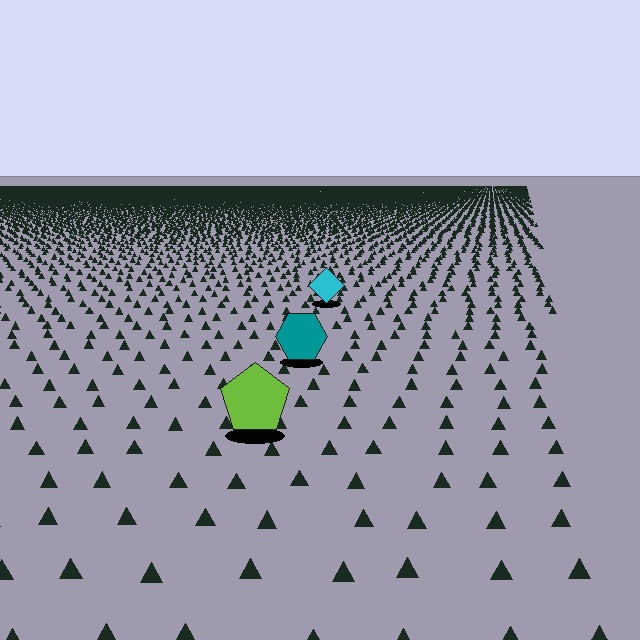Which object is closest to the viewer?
The lime pentagon is closest. The texture marks near it are larger and more spread out.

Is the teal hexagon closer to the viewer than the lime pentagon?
No. The lime pentagon is closer — you can tell from the texture gradient: the ground texture is coarser near it.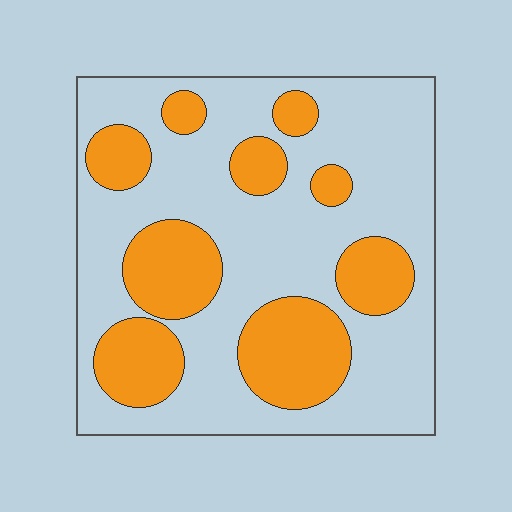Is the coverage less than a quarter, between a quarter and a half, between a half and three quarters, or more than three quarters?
Between a quarter and a half.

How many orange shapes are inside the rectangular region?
9.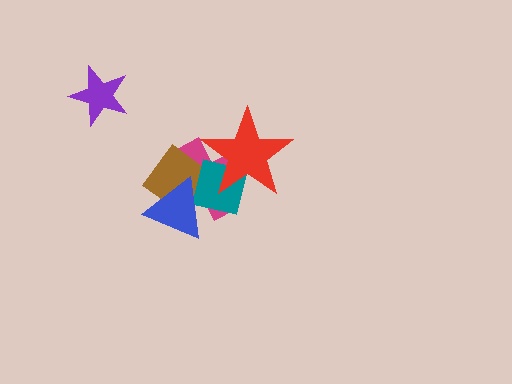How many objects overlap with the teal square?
4 objects overlap with the teal square.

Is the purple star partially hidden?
No, no other shape covers it.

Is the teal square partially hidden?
Yes, it is partially covered by another shape.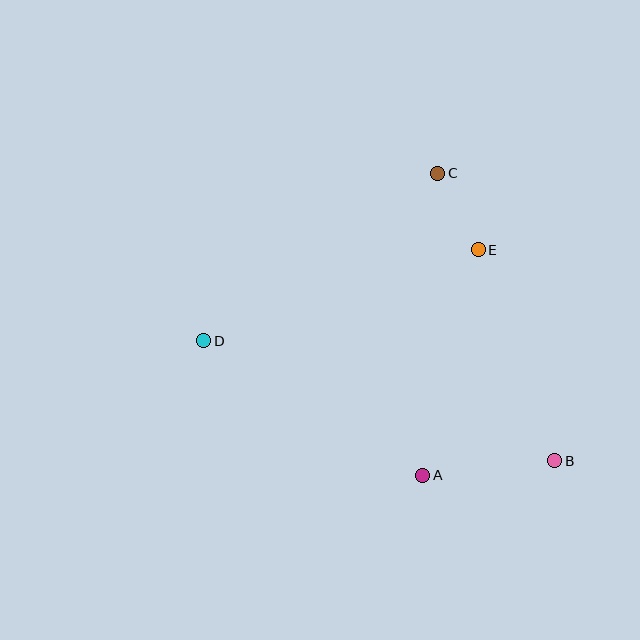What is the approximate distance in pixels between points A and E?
The distance between A and E is approximately 232 pixels.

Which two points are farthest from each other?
Points B and D are farthest from each other.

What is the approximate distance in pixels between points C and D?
The distance between C and D is approximately 288 pixels.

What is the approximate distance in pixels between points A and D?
The distance between A and D is approximately 257 pixels.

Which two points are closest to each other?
Points C and E are closest to each other.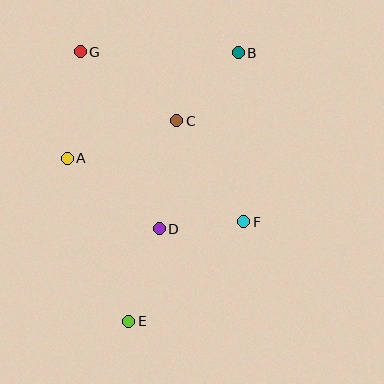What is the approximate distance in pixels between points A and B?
The distance between A and B is approximately 201 pixels.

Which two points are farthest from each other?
Points B and E are farthest from each other.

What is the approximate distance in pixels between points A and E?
The distance between A and E is approximately 174 pixels.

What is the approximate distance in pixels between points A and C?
The distance between A and C is approximately 116 pixels.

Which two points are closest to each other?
Points D and F are closest to each other.